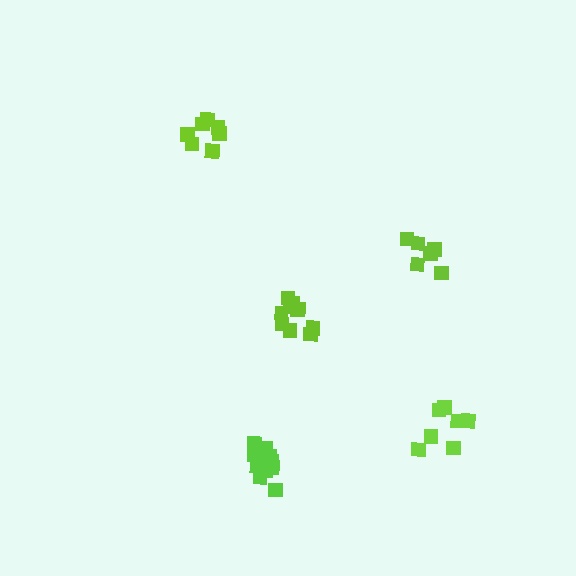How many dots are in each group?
Group 1: 6 dots, Group 2: 7 dots, Group 3: 7 dots, Group 4: 12 dots, Group 5: 9 dots (41 total).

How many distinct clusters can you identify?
There are 5 distinct clusters.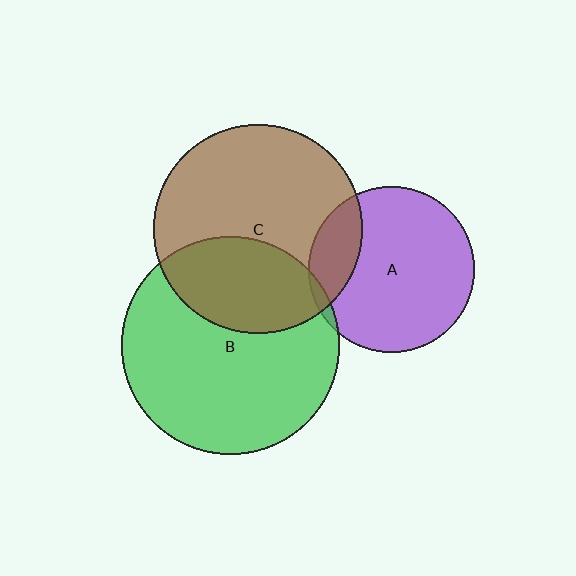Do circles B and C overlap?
Yes.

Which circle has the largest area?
Circle B (green).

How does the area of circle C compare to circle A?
Approximately 1.6 times.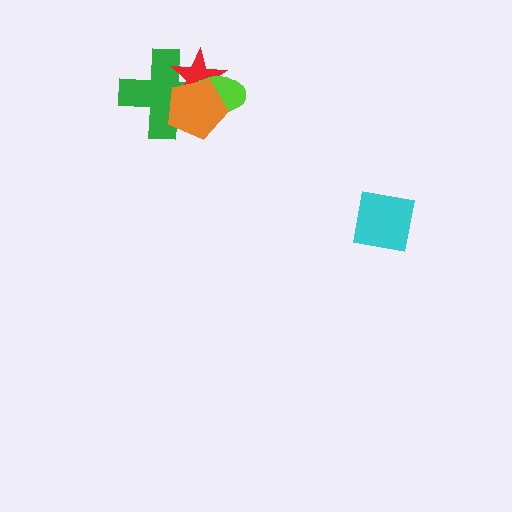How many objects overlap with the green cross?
3 objects overlap with the green cross.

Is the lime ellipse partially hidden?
Yes, it is partially covered by another shape.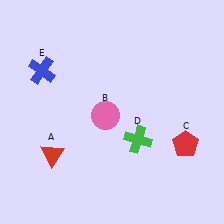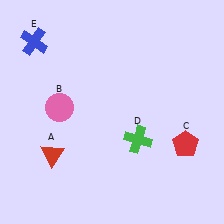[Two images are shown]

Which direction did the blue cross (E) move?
The blue cross (E) moved up.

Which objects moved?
The objects that moved are: the pink circle (B), the blue cross (E).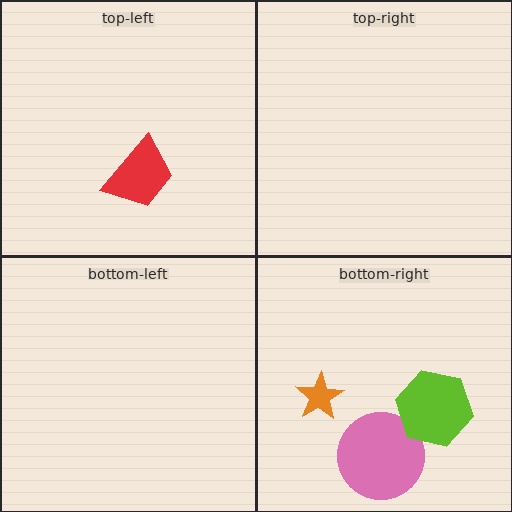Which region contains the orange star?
The bottom-right region.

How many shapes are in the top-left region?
1.